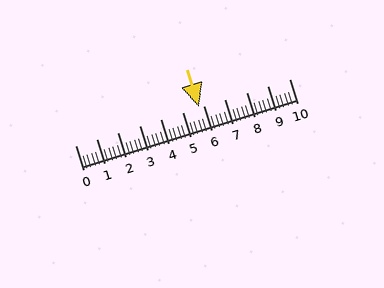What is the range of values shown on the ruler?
The ruler shows values from 0 to 10.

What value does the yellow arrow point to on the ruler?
The yellow arrow points to approximately 5.8.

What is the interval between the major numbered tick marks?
The major tick marks are spaced 1 units apart.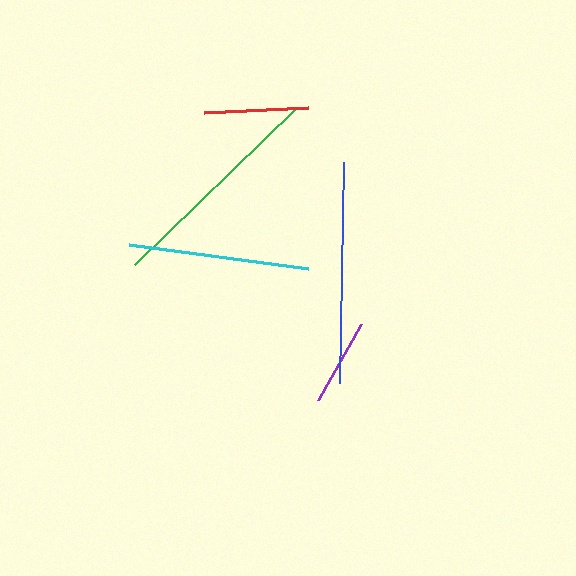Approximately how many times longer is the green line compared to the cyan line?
The green line is approximately 1.2 times the length of the cyan line.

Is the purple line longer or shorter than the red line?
The red line is longer than the purple line.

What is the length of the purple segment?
The purple segment is approximately 87 pixels long.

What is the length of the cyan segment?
The cyan segment is approximately 181 pixels long.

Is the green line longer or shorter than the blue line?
The green line is longer than the blue line.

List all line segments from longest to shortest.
From longest to shortest: green, blue, cyan, red, purple.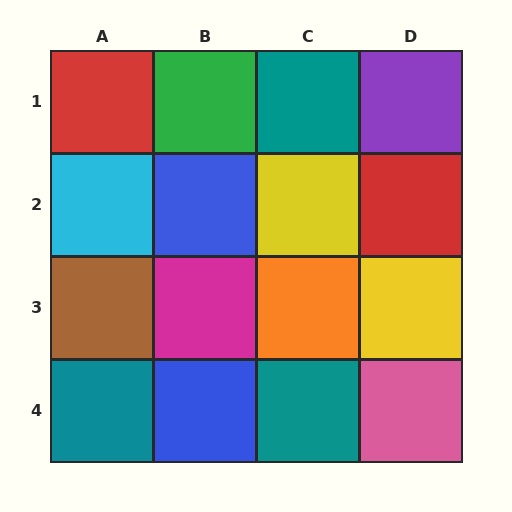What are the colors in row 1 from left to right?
Red, green, teal, purple.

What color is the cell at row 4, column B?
Blue.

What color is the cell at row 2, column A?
Cyan.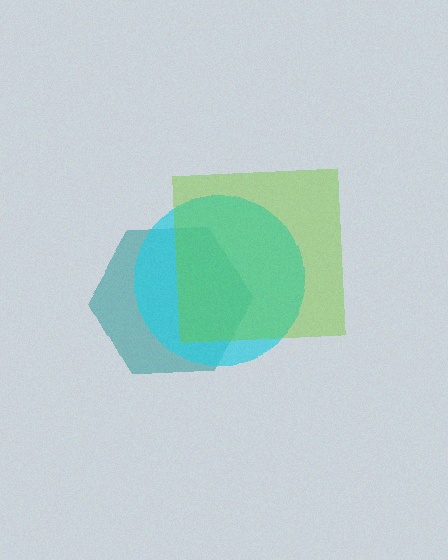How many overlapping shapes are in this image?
There are 3 overlapping shapes in the image.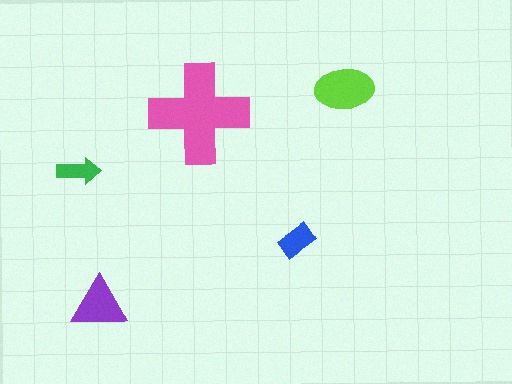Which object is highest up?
The lime ellipse is topmost.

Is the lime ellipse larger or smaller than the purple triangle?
Larger.